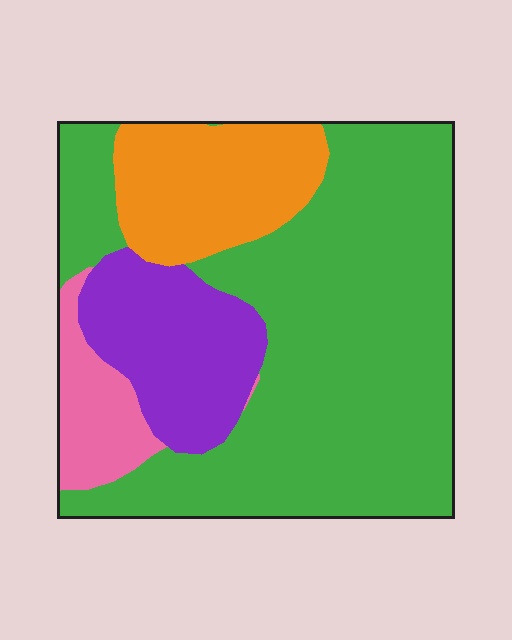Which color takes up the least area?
Pink, at roughly 10%.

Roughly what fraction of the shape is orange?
Orange covers about 15% of the shape.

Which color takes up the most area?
Green, at roughly 60%.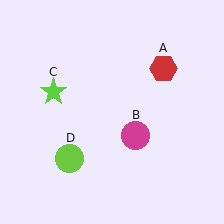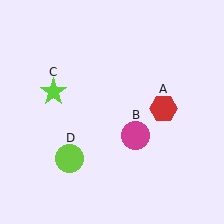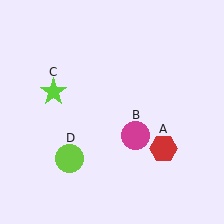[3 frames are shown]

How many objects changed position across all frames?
1 object changed position: red hexagon (object A).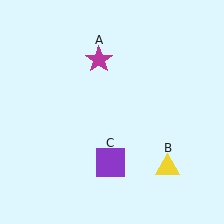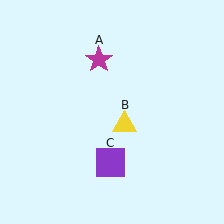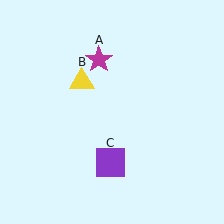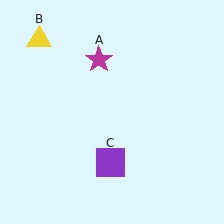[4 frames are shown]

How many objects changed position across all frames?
1 object changed position: yellow triangle (object B).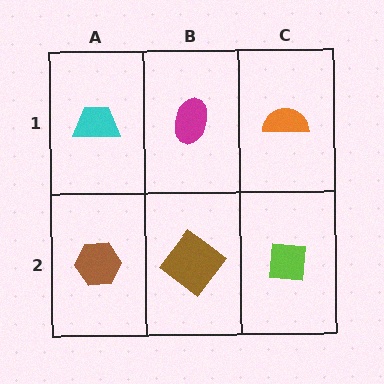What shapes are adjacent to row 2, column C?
An orange semicircle (row 1, column C), a brown diamond (row 2, column B).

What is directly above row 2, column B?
A magenta ellipse.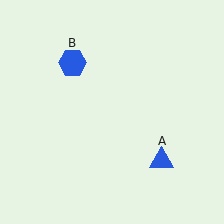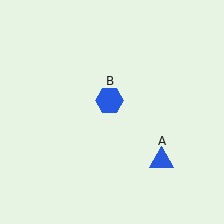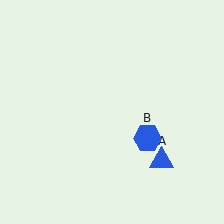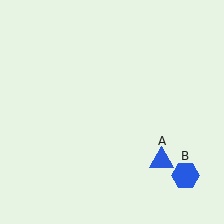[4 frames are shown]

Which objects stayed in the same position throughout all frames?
Blue triangle (object A) remained stationary.